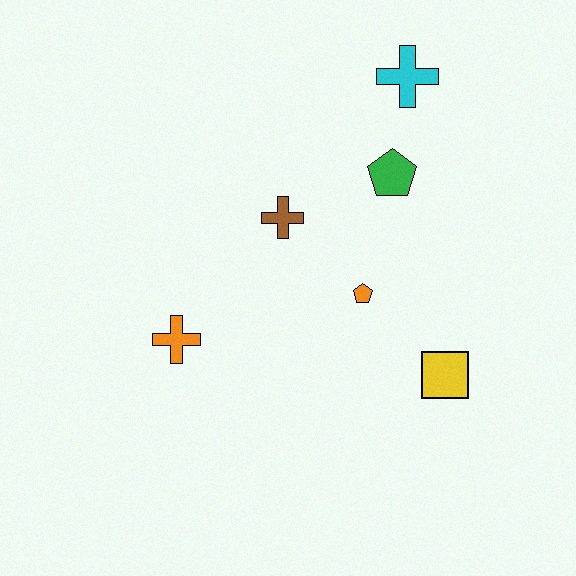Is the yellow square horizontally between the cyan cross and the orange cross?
No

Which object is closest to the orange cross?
The brown cross is closest to the orange cross.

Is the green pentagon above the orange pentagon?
Yes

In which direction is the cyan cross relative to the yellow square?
The cyan cross is above the yellow square.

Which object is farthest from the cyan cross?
The orange cross is farthest from the cyan cross.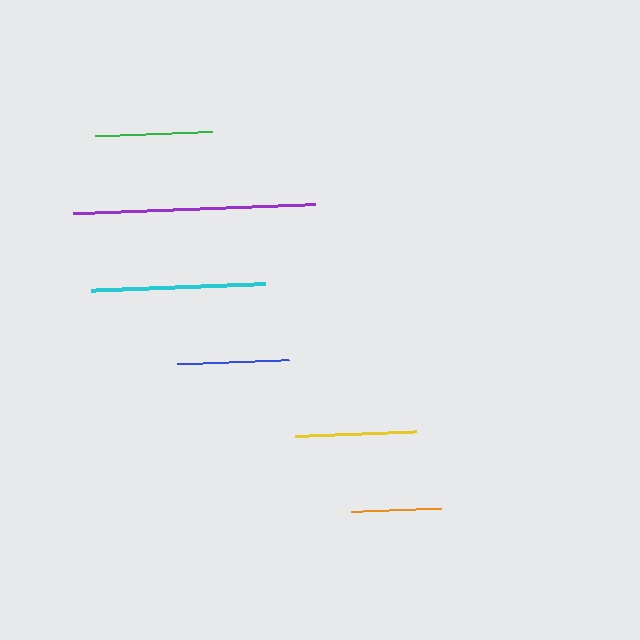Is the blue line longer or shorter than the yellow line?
The yellow line is longer than the blue line.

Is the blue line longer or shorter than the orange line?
The blue line is longer than the orange line.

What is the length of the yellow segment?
The yellow segment is approximately 121 pixels long.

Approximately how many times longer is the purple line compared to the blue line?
The purple line is approximately 2.2 times the length of the blue line.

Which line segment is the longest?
The purple line is the longest at approximately 241 pixels.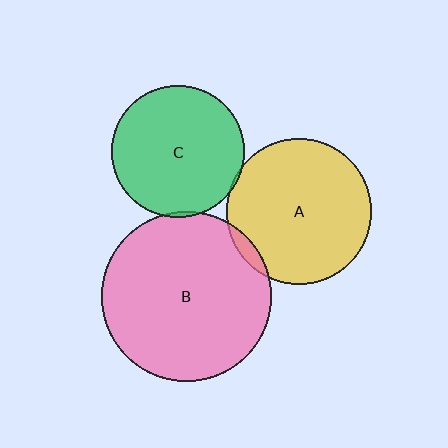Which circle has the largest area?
Circle B (pink).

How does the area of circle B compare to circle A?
Approximately 1.4 times.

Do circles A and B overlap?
Yes.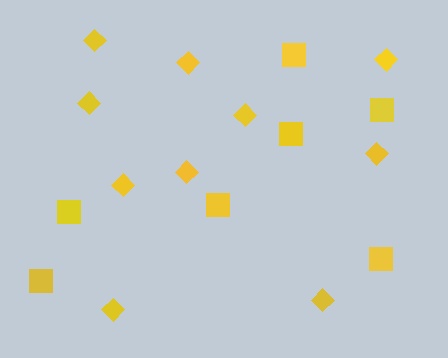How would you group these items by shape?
There are 2 groups: one group of squares (7) and one group of diamonds (10).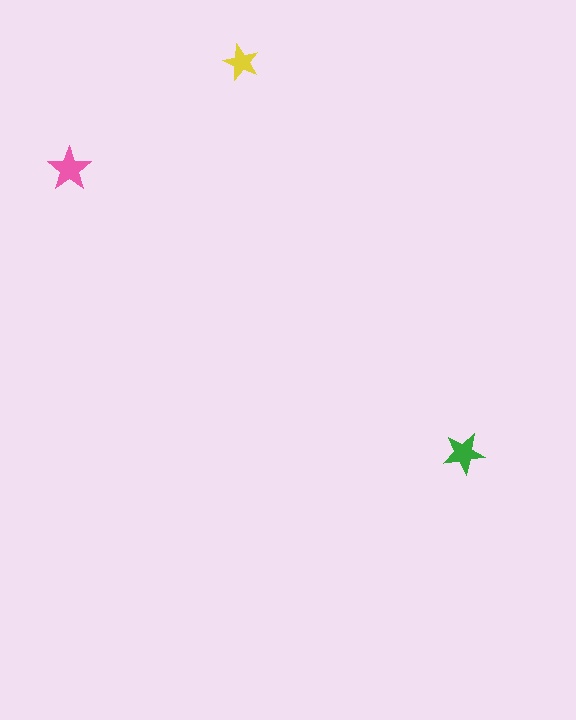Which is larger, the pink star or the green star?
The pink one.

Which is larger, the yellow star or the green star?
The green one.